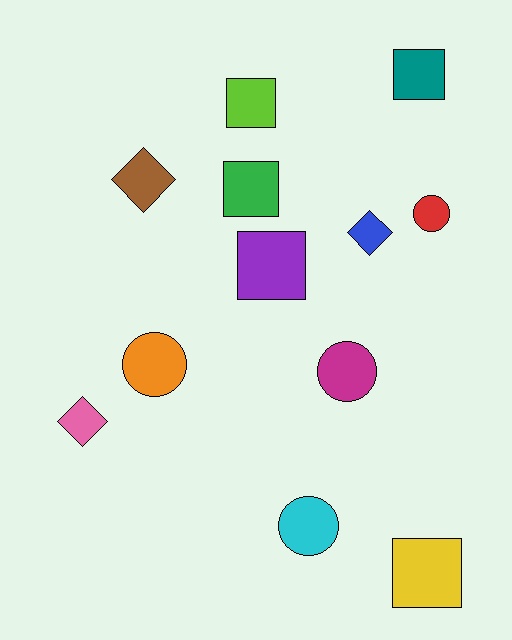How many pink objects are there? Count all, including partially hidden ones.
There is 1 pink object.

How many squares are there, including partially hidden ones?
There are 5 squares.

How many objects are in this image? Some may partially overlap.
There are 12 objects.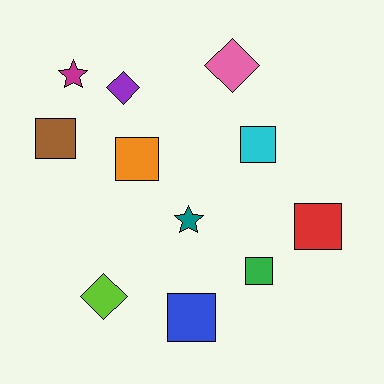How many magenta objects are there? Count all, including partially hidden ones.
There is 1 magenta object.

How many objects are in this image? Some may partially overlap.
There are 11 objects.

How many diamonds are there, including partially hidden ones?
There are 3 diamonds.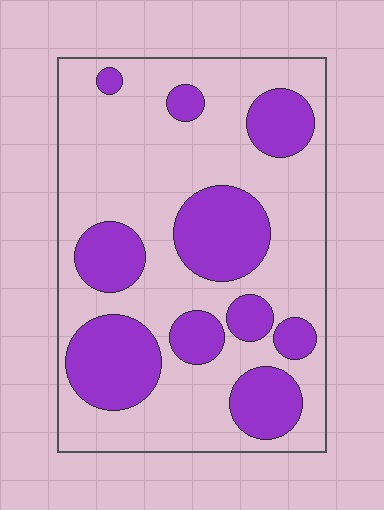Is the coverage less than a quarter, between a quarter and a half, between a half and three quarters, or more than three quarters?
Between a quarter and a half.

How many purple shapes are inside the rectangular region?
10.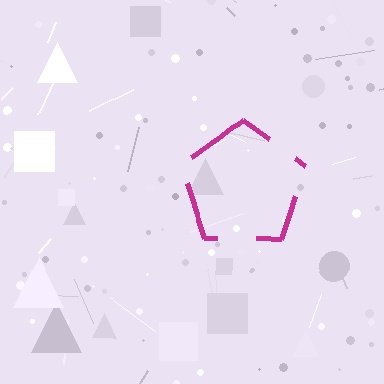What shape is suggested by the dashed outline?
The dashed outline suggests a pentagon.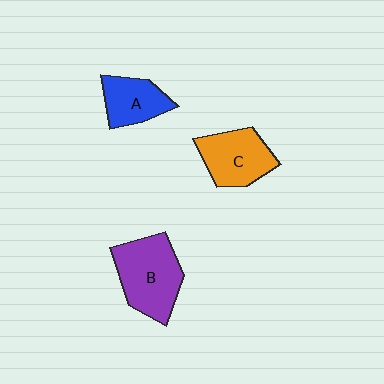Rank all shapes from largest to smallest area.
From largest to smallest: B (purple), C (orange), A (blue).